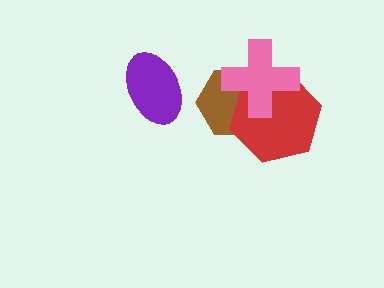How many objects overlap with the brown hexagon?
2 objects overlap with the brown hexagon.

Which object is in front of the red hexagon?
The pink cross is in front of the red hexagon.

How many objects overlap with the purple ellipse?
0 objects overlap with the purple ellipse.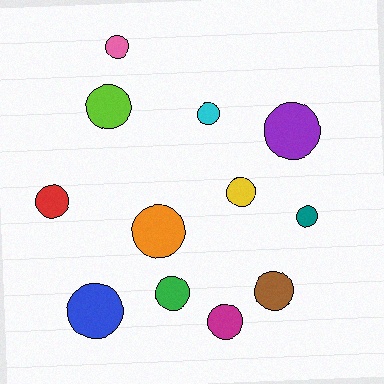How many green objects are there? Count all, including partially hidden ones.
There is 1 green object.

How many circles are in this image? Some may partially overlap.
There are 12 circles.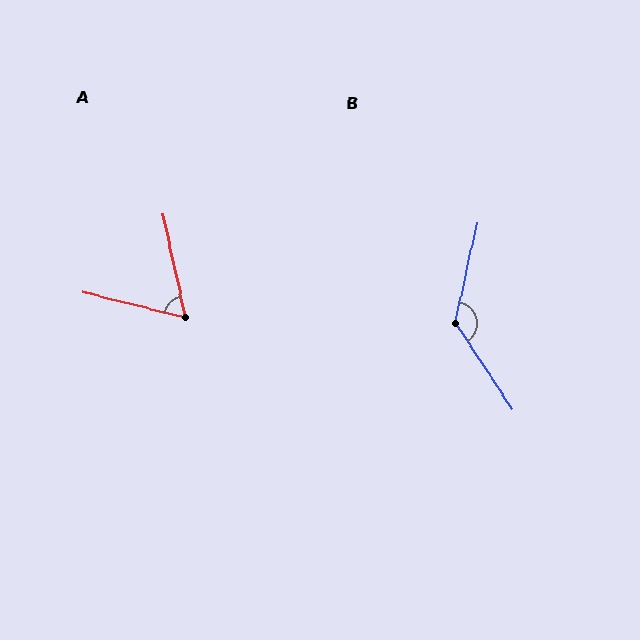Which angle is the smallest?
A, at approximately 64 degrees.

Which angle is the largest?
B, at approximately 134 degrees.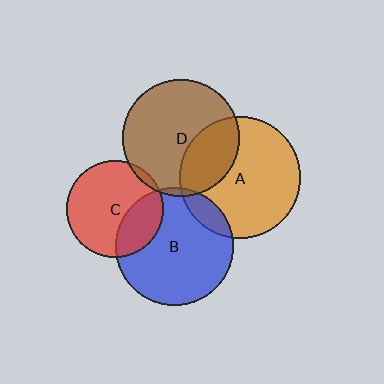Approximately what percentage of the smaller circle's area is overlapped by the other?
Approximately 30%.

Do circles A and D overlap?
Yes.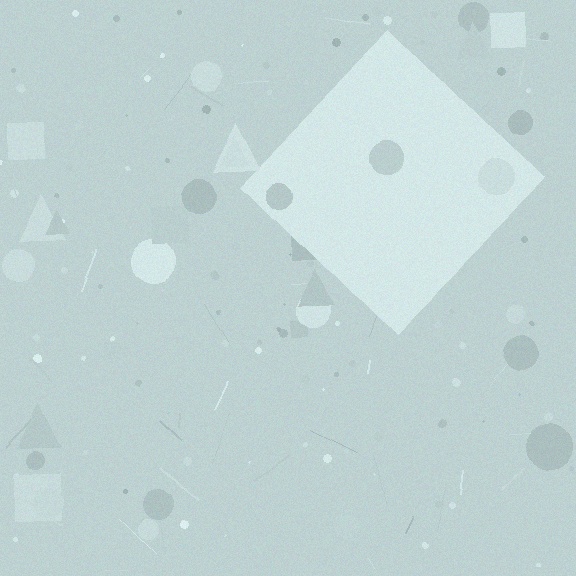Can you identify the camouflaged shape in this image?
The camouflaged shape is a diamond.